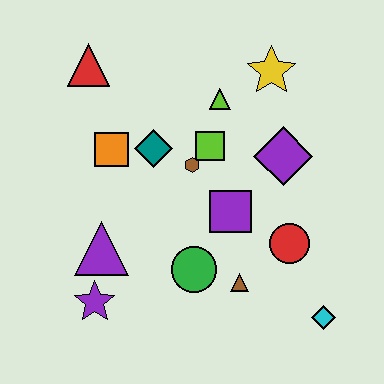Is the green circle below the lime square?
Yes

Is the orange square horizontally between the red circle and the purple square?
No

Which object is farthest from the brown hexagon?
The cyan diamond is farthest from the brown hexagon.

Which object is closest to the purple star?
The purple triangle is closest to the purple star.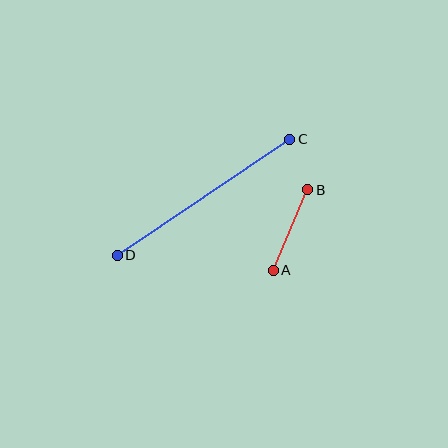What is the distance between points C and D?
The distance is approximately 208 pixels.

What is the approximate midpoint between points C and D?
The midpoint is at approximately (204, 197) pixels.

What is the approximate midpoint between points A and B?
The midpoint is at approximately (290, 230) pixels.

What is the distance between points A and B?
The distance is approximately 88 pixels.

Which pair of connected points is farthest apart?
Points C and D are farthest apart.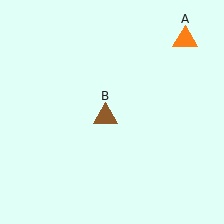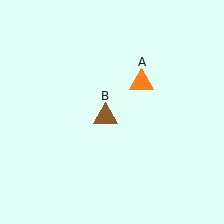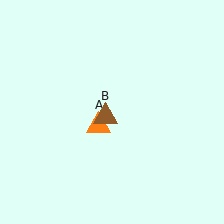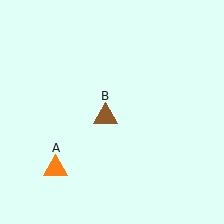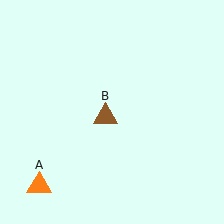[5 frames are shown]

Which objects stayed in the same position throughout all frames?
Brown triangle (object B) remained stationary.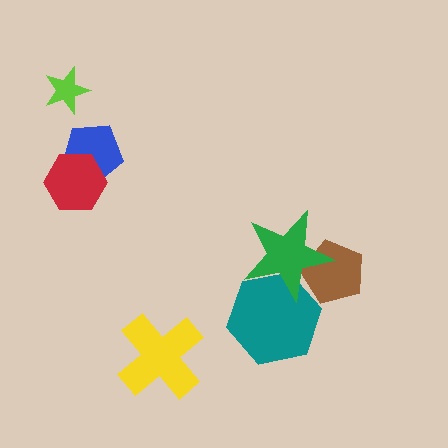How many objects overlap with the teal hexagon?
1 object overlaps with the teal hexagon.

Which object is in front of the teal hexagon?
The green star is in front of the teal hexagon.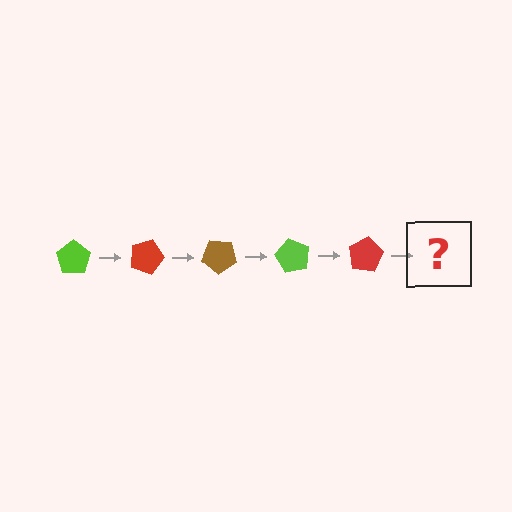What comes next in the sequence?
The next element should be a brown pentagon, rotated 100 degrees from the start.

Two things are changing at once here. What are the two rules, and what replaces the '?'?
The two rules are that it rotates 20 degrees each step and the color cycles through lime, red, and brown. The '?' should be a brown pentagon, rotated 100 degrees from the start.